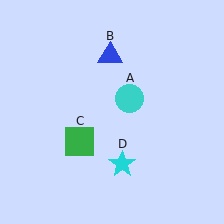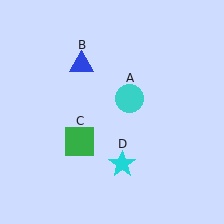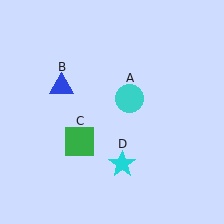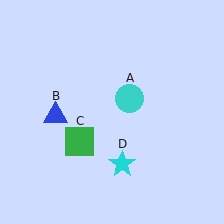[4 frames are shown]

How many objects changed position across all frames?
1 object changed position: blue triangle (object B).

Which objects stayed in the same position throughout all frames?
Cyan circle (object A) and green square (object C) and cyan star (object D) remained stationary.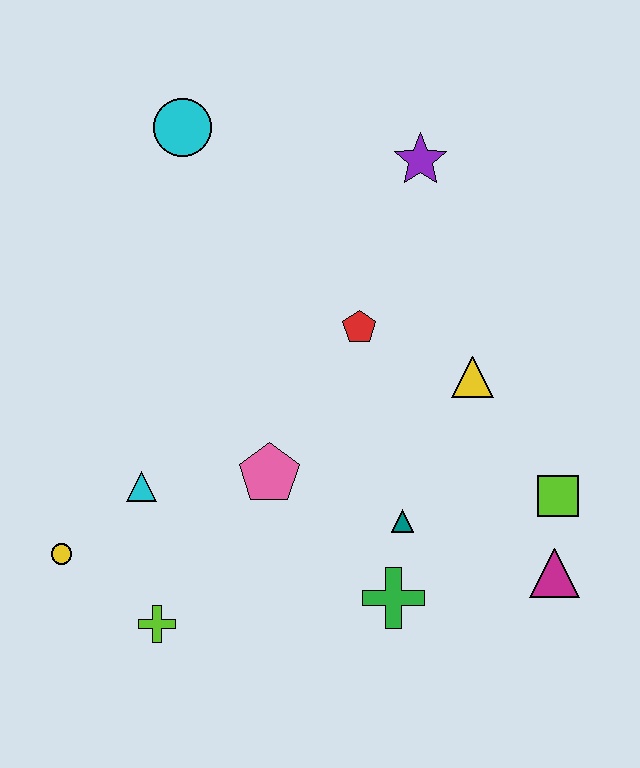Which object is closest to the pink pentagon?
The cyan triangle is closest to the pink pentagon.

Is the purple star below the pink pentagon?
No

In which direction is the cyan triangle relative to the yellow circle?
The cyan triangle is to the right of the yellow circle.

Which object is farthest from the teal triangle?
The cyan circle is farthest from the teal triangle.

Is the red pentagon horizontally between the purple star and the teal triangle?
No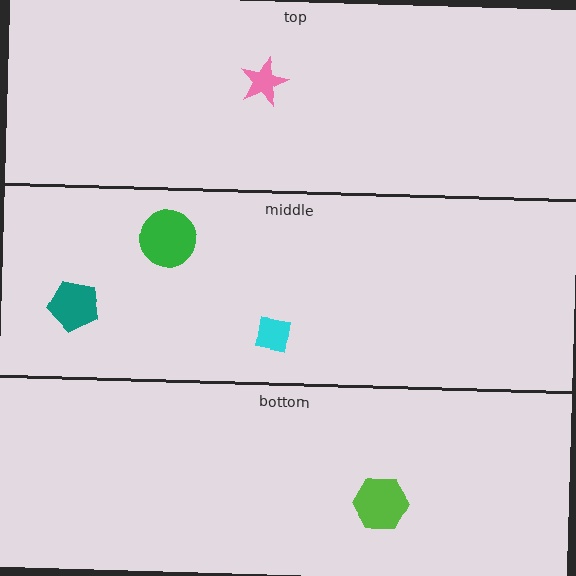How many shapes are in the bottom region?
1.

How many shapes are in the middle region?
3.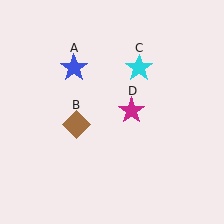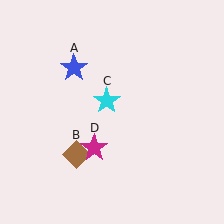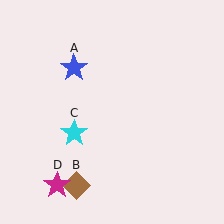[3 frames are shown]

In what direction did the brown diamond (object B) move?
The brown diamond (object B) moved down.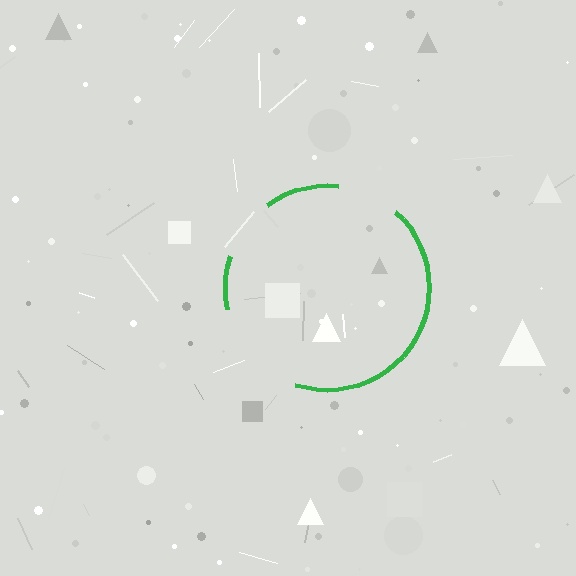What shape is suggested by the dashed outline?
The dashed outline suggests a circle.